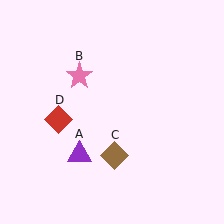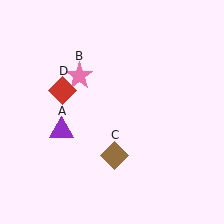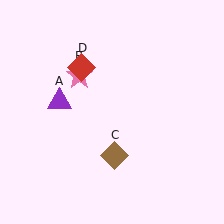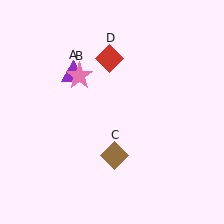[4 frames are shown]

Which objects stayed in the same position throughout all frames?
Pink star (object B) and brown diamond (object C) remained stationary.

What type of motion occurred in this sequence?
The purple triangle (object A), red diamond (object D) rotated clockwise around the center of the scene.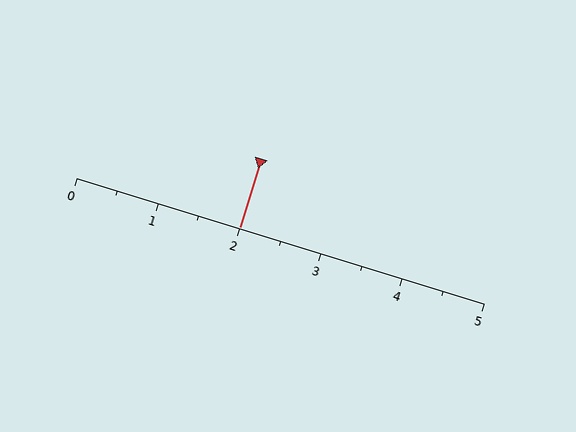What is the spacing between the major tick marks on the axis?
The major ticks are spaced 1 apart.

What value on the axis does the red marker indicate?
The marker indicates approximately 2.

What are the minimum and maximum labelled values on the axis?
The axis runs from 0 to 5.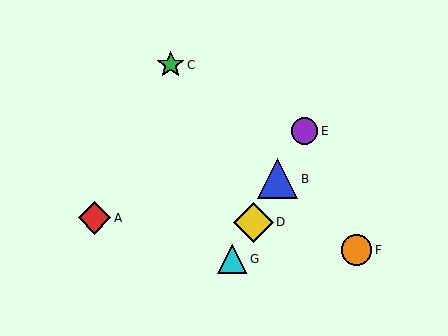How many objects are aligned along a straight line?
4 objects (B, D, E, G) are aligned along a straight line.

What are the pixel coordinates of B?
Object B is at (278, 179).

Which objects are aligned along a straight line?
Objects B, D, E, G are aligned along a straight line.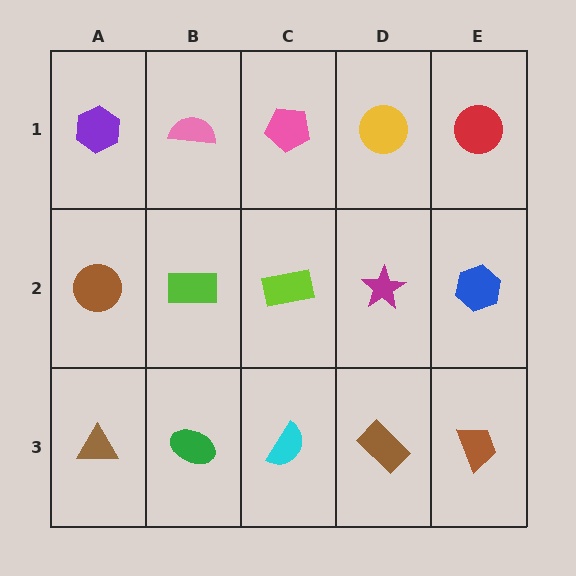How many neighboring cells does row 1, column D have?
3.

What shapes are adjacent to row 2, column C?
A pink pentagon (row 1, column C), a cyan semicircle (row 3, column C), a lime rectangle (row 2, column B), a magenta star (row 2, column D).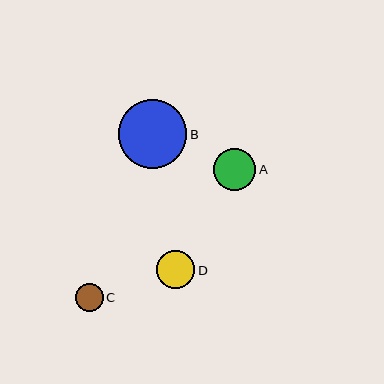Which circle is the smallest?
Circle C is the smallest with a size of approximately 28 pixels.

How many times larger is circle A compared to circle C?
Circle A is approximately 1.5 times the size of circle C.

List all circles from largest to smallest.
From largest to smallest: B, A, D, C.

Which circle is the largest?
Circle B is the largest with a size of approximately 69 pixels.